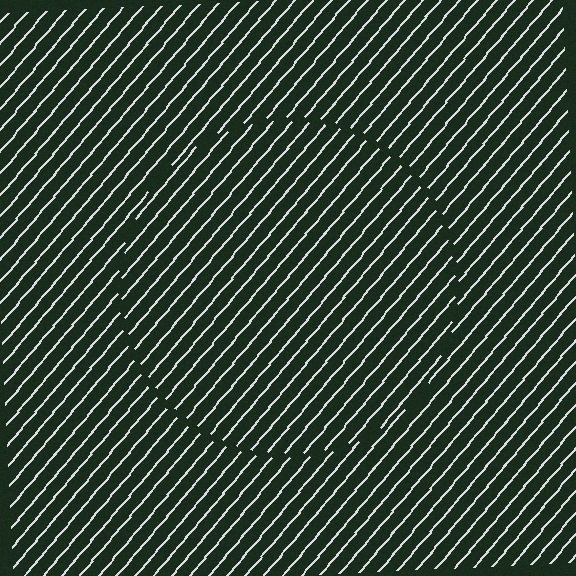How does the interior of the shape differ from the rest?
The interior of the shape contains the same grating, shifted by half a period — the contour is defined by the phase discontinuity where line-ends from the inner and outer gratings abut.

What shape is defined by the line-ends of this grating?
An illusory circle. The interior of the shape contains the same grating, shifted by half a period — the contour is defined by the phase discontinuity where line-ends from the inner and outer gratings abut.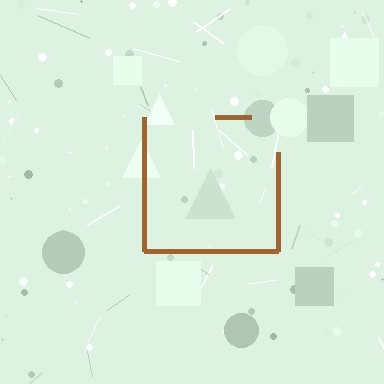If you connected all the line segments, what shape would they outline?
They would outline a square.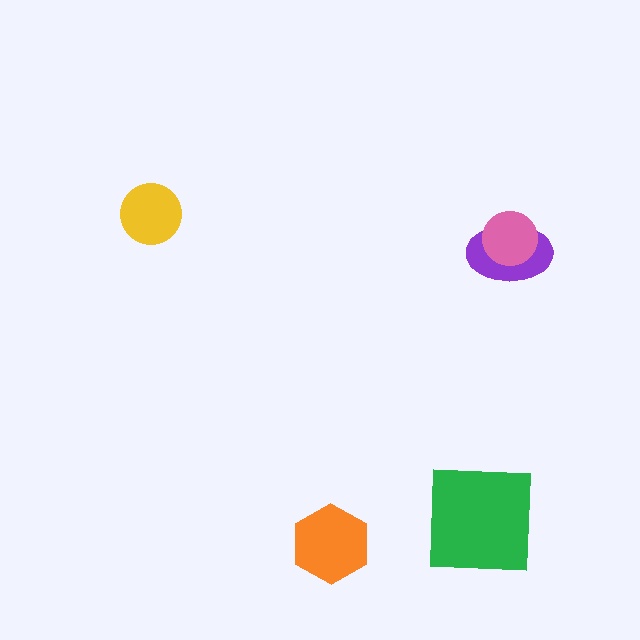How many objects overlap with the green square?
0 objects overlap with the green square.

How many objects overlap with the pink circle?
1 object overlaps with the pink circle.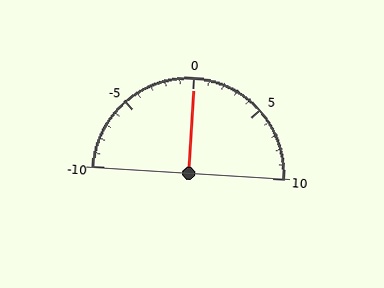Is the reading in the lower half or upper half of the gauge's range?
The reading is in the upper half of the range (-10 to 10).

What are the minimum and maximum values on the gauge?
The gauge ranges from -10 to 10.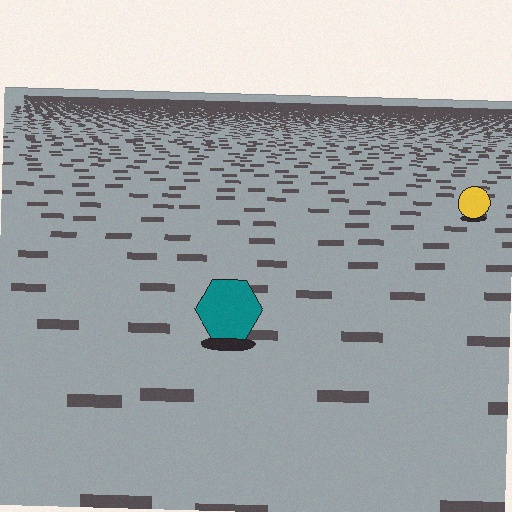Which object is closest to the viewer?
The teal hexagon is closest. The texture marks near it are larger and more spread out.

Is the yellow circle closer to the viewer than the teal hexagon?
No. The teal hexagon is closer — you can tell from the texture gradient: the ground texture is coarser near it.